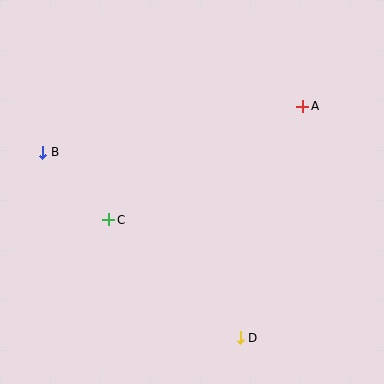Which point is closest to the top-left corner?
Point B is closest to the top-left corner.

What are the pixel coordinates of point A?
Point A is at (303, 106).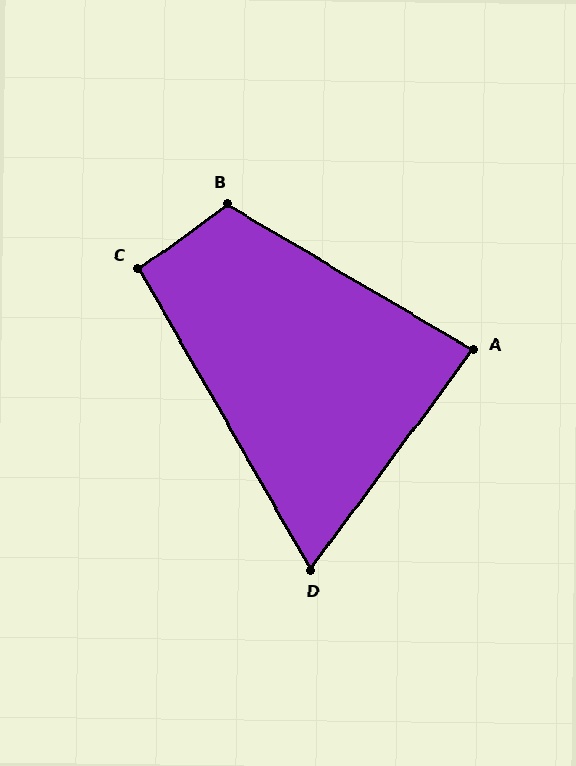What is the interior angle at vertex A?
Approximately 84 degrees (acute).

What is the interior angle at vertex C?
Approximately 96 degrees (obtuse).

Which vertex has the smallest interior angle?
D, at approximately 66 degrees.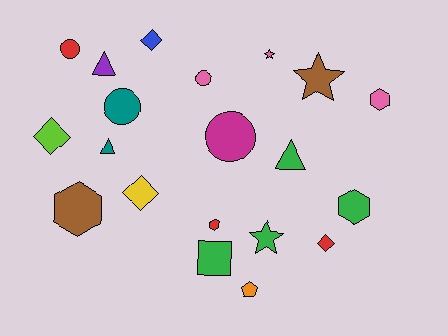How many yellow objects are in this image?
There is 1 yellow object.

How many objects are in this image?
There are 20 objects.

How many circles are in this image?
There are 4 circles.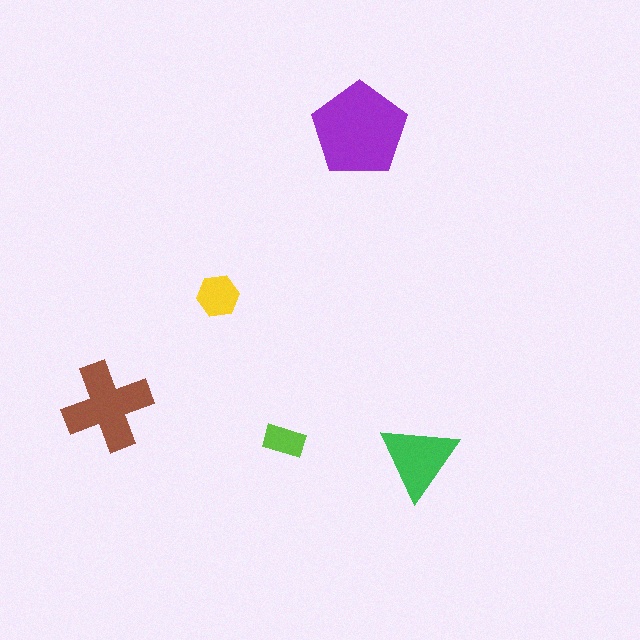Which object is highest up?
The purple pentagon is topmost.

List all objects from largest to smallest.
The purple pentagon, the brown cross, the green triangle, the yellow hexagon, the lime rectangle.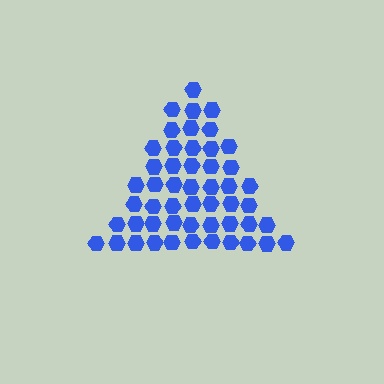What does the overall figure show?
The overall figure shows a triangle.